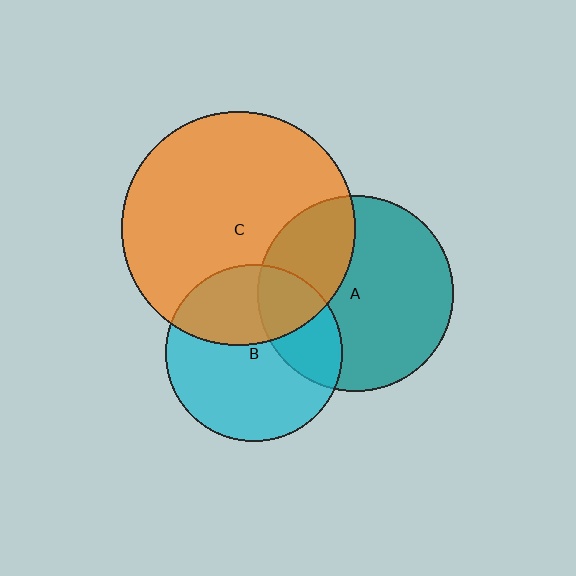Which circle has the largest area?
Circle C (orange).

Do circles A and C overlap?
Yes.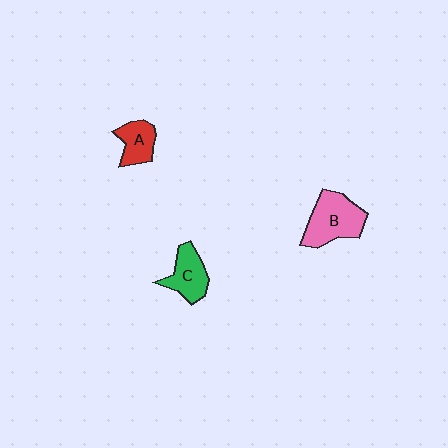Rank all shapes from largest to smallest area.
From largest to smallest: B (pink), C (green), A (red).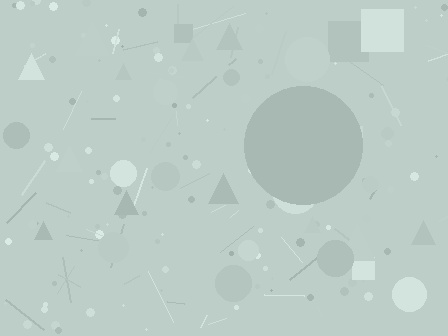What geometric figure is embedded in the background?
A circle is embedded in the background.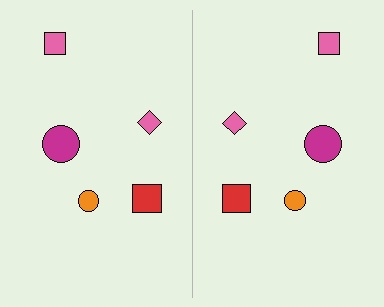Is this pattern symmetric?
Yes, this pattern has bilateral (reflection) symmetry.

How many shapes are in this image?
There are 10 shapes in this image.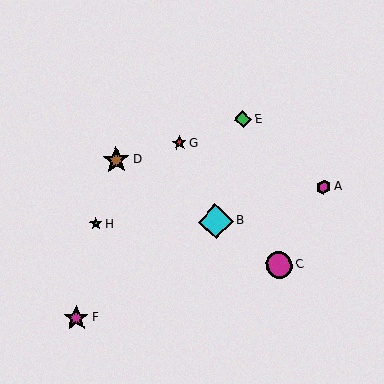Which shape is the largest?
The cyan diamond (labeled B) is the largest.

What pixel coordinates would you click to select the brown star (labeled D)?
Click at (116, 160) to select the brown star D.